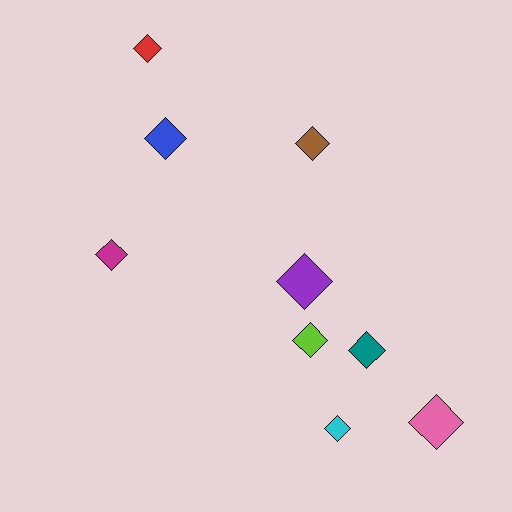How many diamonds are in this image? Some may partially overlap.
There are 9 diamonds.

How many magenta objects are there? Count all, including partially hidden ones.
There is 1 magenta object.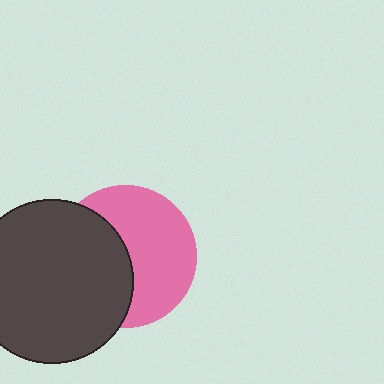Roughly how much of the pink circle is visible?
About half of it is visible (roughly 56%).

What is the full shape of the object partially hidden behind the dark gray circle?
The partially hidden object is a pink circle.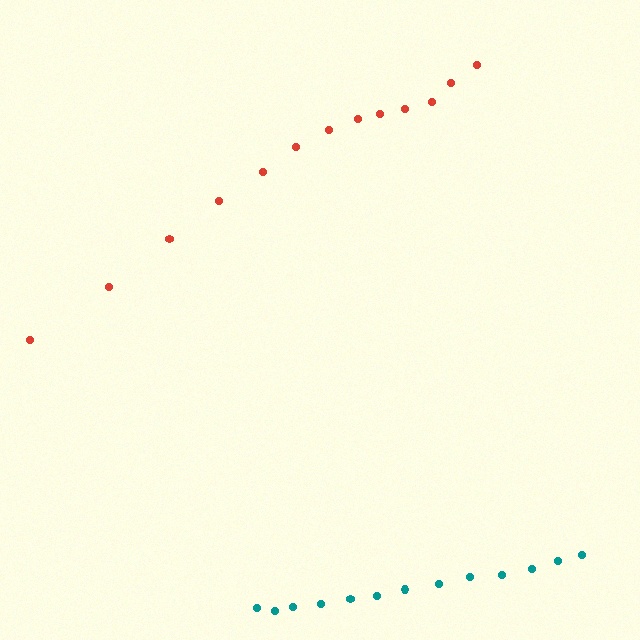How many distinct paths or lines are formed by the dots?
There are 2 distinct paths.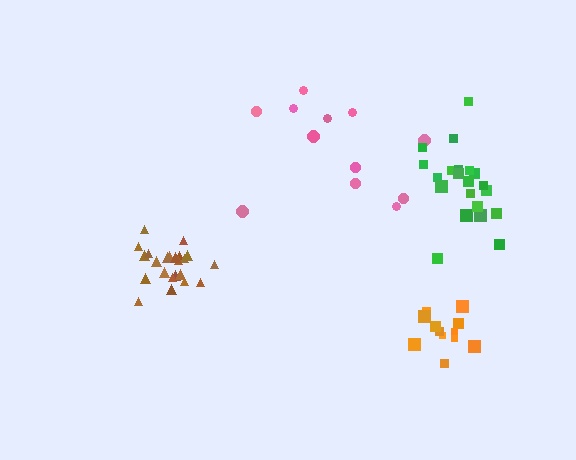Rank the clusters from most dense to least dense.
brown, green, orange, pink.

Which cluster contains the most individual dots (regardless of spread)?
Brown (23).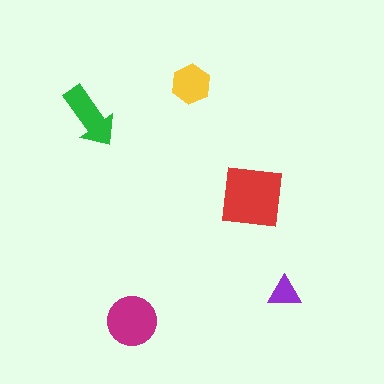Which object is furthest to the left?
The green arrow is leftmost.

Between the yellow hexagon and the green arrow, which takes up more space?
The green arrow.